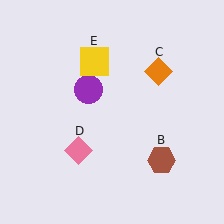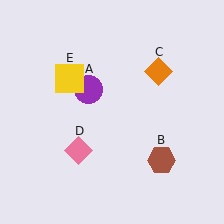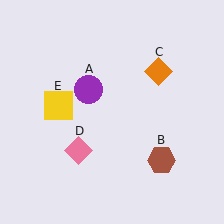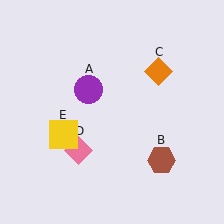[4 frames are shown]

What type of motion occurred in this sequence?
The yellow square (object E) rotated counterclockwise around the center of the scene.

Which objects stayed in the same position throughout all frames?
Purple circle (object A) and brown hexagon (object B) and orange diamond (object C) and pink diamond (object D) remained stationary.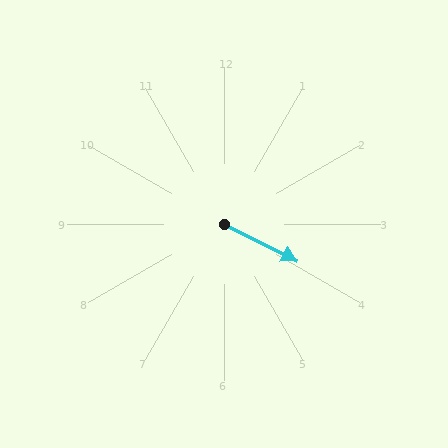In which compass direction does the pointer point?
Southeast.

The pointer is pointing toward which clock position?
Roughly 4 o'clock.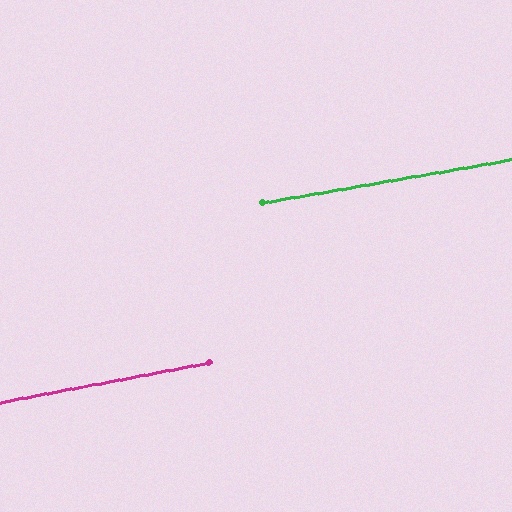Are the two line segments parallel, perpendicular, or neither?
Parallel — their directions differ by only 1.0°.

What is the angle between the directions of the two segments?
Approximately 1 degree.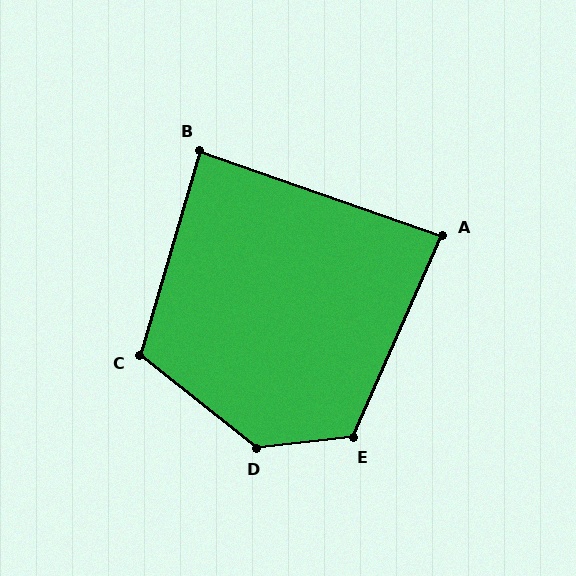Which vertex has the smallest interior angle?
A, at approximately 85 degrees.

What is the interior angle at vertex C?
Approximately 112 degrees (obtuse).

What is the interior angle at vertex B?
Approximately 87 degrees (approximately right).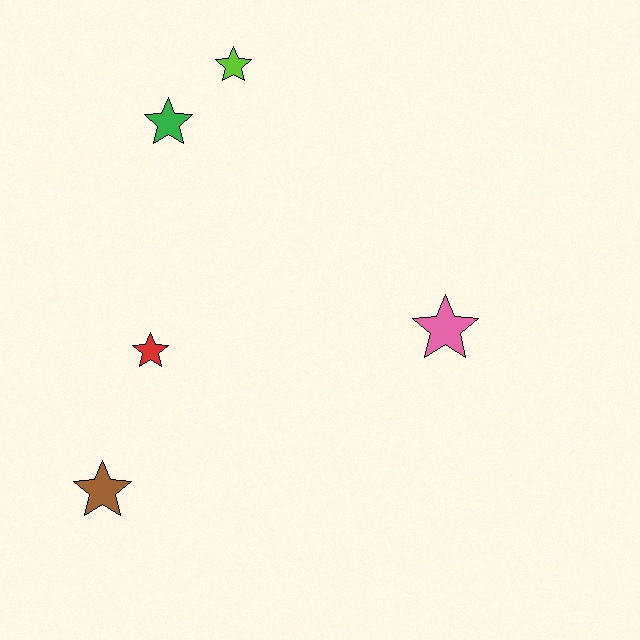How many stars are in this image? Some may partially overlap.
There are 5 stars.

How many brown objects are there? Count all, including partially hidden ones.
There is 1 brown object.